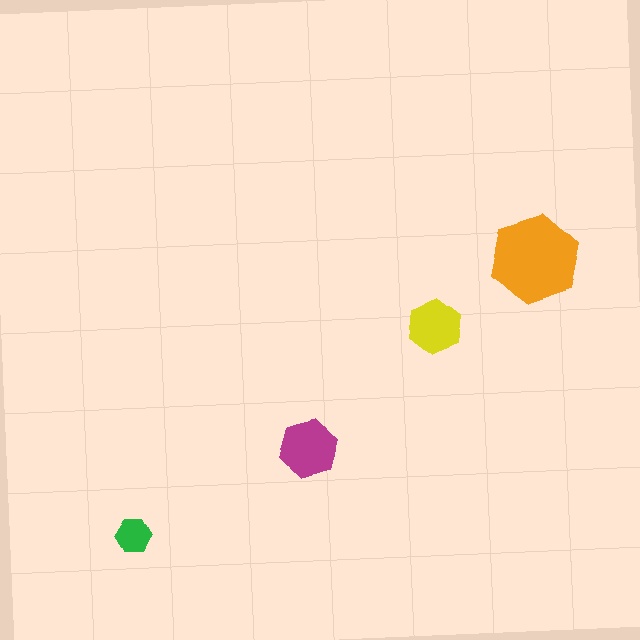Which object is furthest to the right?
The orange hexagon is rightmost.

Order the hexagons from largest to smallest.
the orange one, the magenta one, the yellow one, the green one.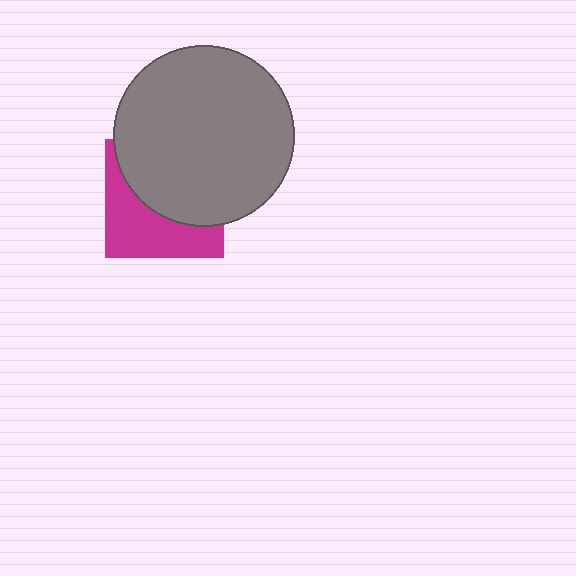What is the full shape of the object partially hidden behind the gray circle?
The partially hidden object is a magenta square.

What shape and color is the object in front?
The object in front is a gray circle.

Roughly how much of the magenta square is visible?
A small part of it is visible (roughly 43%).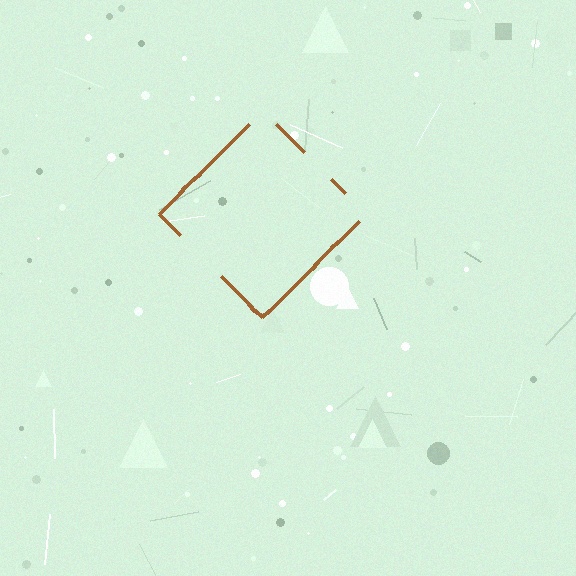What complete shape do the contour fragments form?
The contour fragments form a diamond.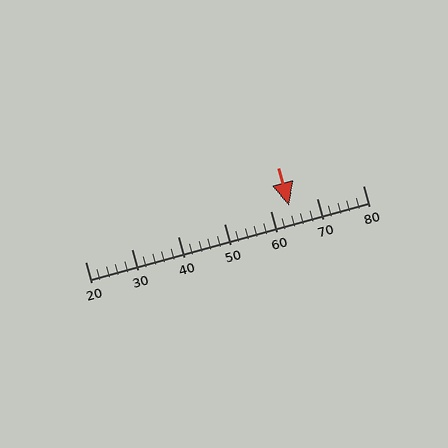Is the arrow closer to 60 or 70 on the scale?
The arrow is closer to 60.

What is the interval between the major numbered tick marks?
The major tick marks are spaced 10 units apart.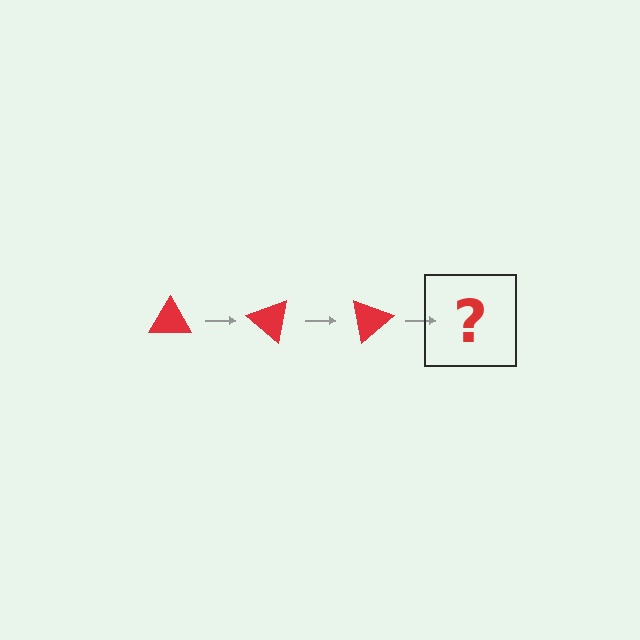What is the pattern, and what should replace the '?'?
The pattern is that the triangle rotates 40 degrees each step. The '?' should be a red triangle rotated 120 degrees.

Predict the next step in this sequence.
The next step is a red triangle rotated 120 degrees.